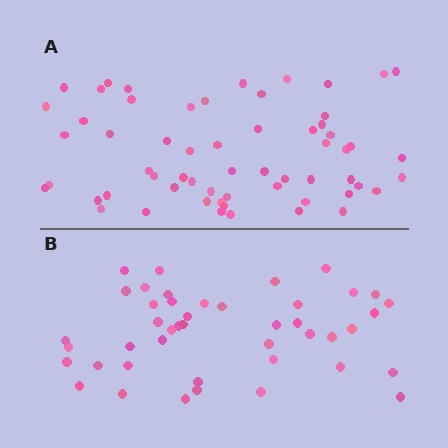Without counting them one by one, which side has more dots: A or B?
Region A (the top region) has more dots.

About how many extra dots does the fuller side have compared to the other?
Region A has approximately 15 more dots than region B.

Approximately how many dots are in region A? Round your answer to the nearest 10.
About 60 dots.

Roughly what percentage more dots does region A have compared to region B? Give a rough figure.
About 35% more.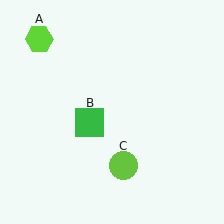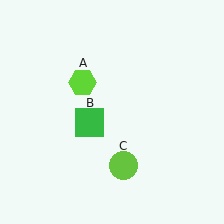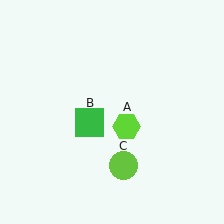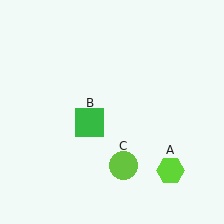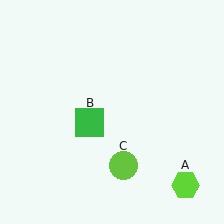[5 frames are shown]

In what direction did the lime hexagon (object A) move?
The lime hexagon (object A) moved down and to the right.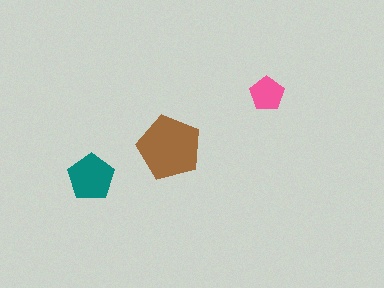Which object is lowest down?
The teal pentagon is bottommost.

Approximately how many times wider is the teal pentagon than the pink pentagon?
About 1.5 times wider.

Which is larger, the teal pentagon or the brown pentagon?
The brown one.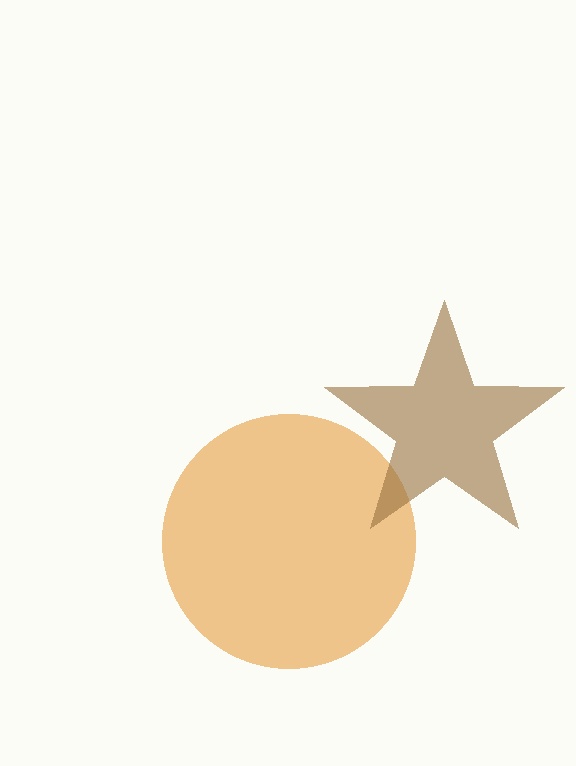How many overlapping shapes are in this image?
There are 2 overlapping shapes in the image.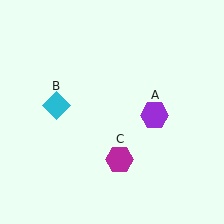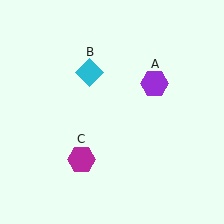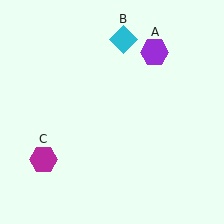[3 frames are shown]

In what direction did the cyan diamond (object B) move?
The cyan diamond (object B) moved up and to the right.